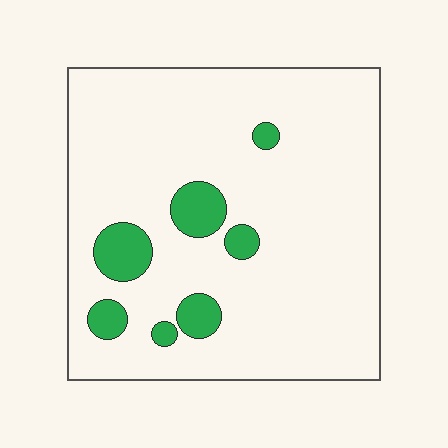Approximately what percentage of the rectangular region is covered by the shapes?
Approximately 10%.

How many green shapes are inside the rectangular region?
7.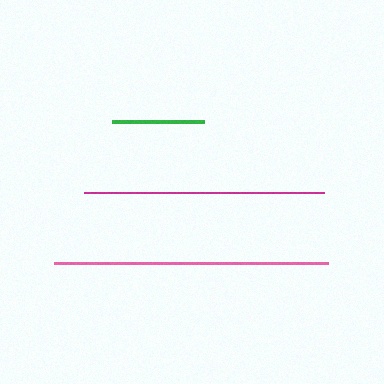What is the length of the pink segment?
The pink segment is approximately 273 pixels long.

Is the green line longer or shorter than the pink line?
The pink line is longer than the green line.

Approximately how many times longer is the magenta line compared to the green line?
The magenta line is approximately 2.6 times the length of the green line.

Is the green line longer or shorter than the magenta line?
The magenta line is longer than the green line.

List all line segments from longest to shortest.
From longest to shortest: pink, magenta, green.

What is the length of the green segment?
The green segment is approximately 91 pixels long.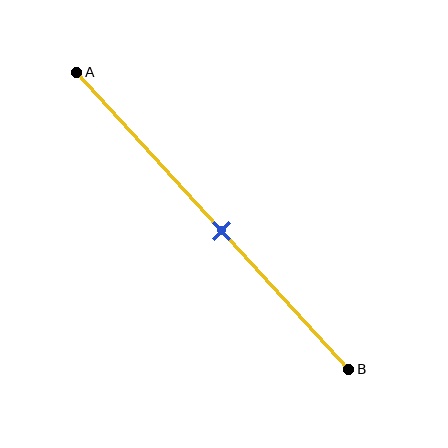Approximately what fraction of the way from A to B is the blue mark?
The blue mark is approximately 55% of the way from A to B.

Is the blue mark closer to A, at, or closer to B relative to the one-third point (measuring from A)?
The blue mark is closer to point B than the one-third point of segment AB.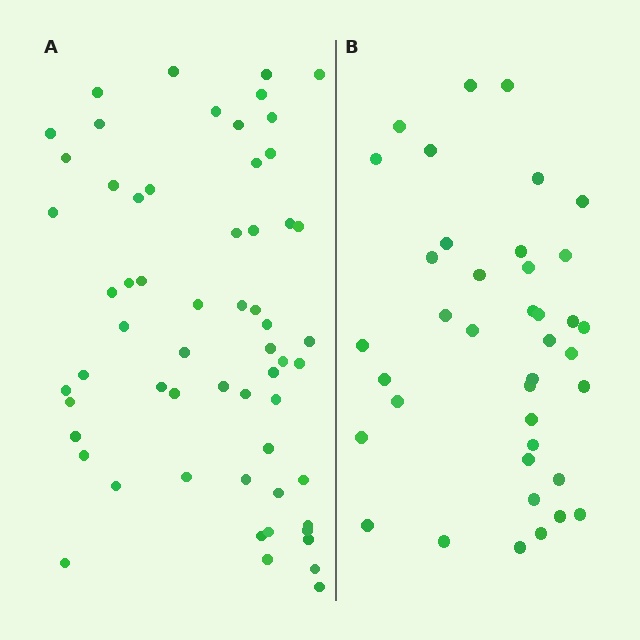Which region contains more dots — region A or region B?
Region A (the left region) has more dots.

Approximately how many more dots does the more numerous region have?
Region A has approximately 20 more dots than region B.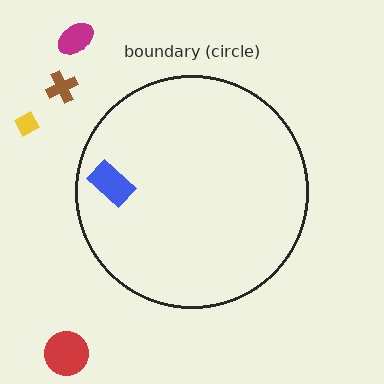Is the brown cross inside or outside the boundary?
Outside.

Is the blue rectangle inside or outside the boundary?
Inside.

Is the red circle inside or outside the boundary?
Outside.